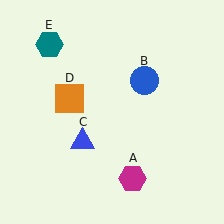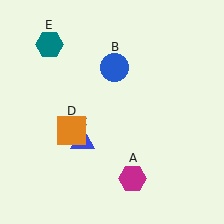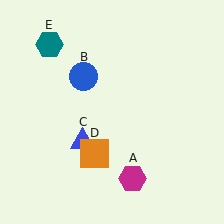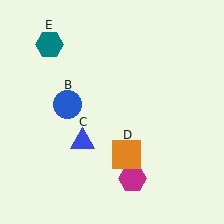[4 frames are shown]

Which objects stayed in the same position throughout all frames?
Magenta hexagon (object A) and blue triangle (object C) and teal hexagon (object E) remained stationary.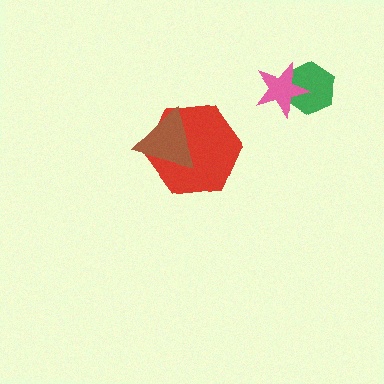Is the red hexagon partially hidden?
Yes, it is partially covered by another shape.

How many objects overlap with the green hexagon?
1 object overlaps with the green hexagon.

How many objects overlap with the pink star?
1 object overlaps with the pink star.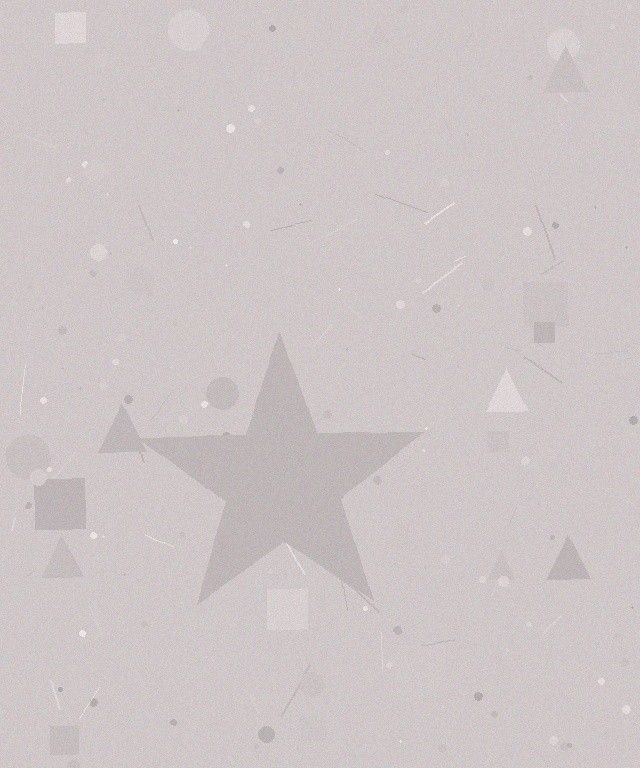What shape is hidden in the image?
A star is hidden in the image.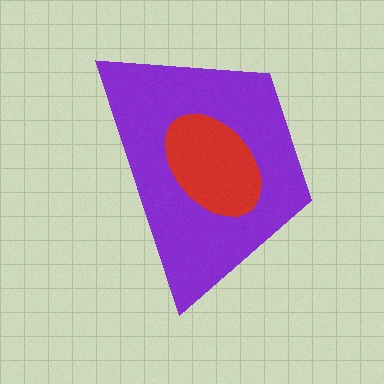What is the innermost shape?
The red ellipse.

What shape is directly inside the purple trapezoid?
The red ellipse.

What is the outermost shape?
The purple trapezoid.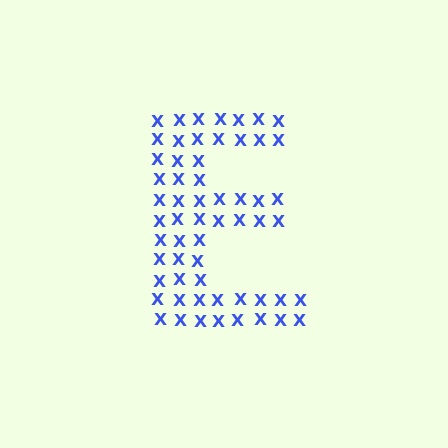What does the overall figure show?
The overall figure shows the letter E.